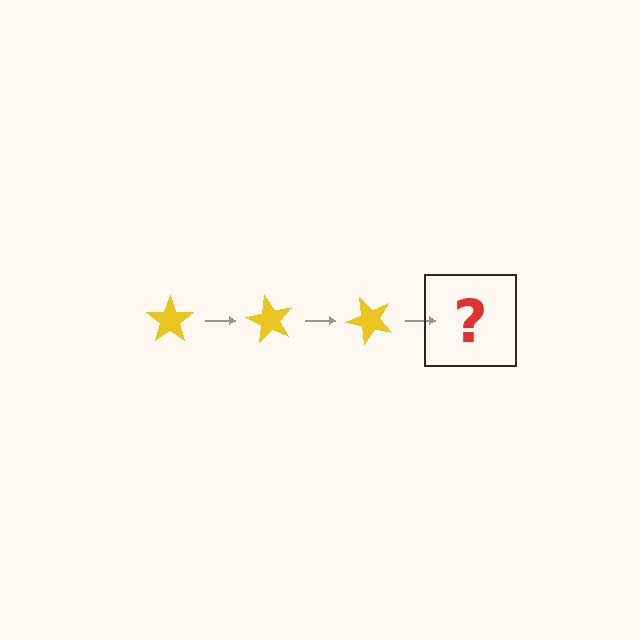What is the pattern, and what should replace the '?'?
The pattern is that the star rotates 60 degrees each step. The '?' should be a yellow star rotated 180 degrees.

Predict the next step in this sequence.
The next step is a yellow star rotated 180 degrees.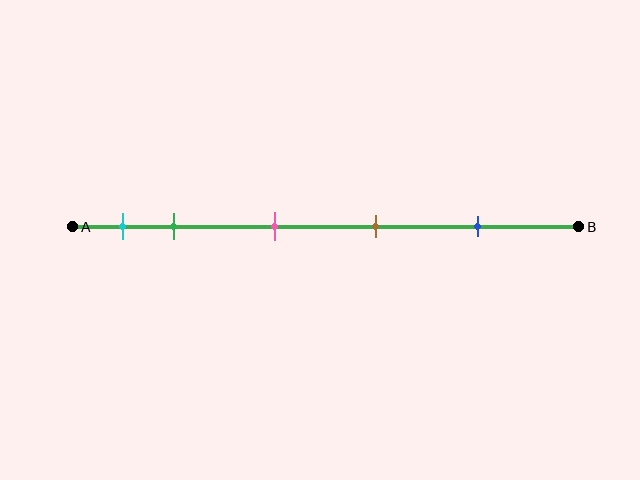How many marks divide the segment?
There are 5 marks dividing the segment.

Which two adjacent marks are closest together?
The cyan and green marks are the closest adjacent pair.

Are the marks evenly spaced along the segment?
No, the marks are not evenly spaced.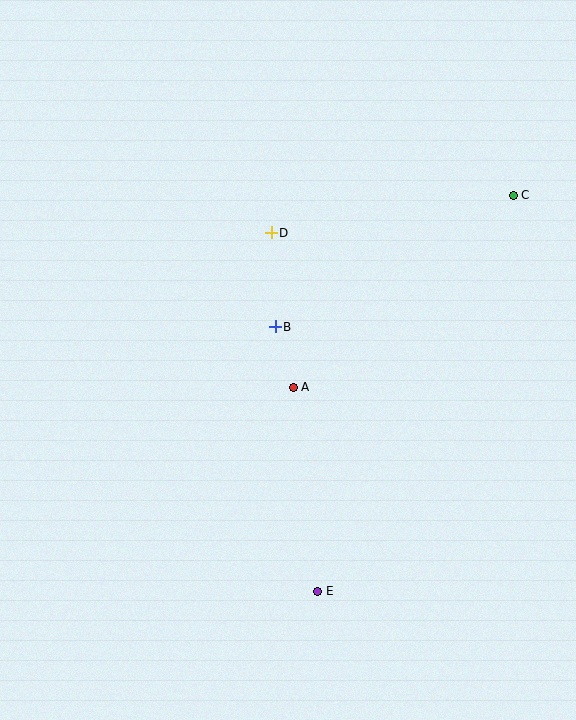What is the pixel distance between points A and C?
The distance between A and C is 292 pixels.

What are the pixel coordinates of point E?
Point E is at (318, 591).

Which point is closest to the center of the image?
Point A at (293, 387) is closest to the center.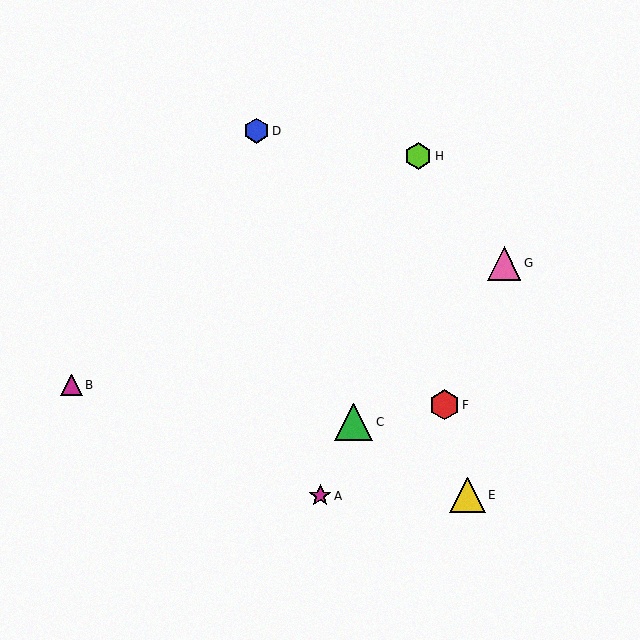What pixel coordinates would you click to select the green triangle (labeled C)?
Click at (354, 422) to select the green triangle C.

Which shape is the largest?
The green triangle (labeled C) is the largest.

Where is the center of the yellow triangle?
The center of the yellow triangle is at (468, 495).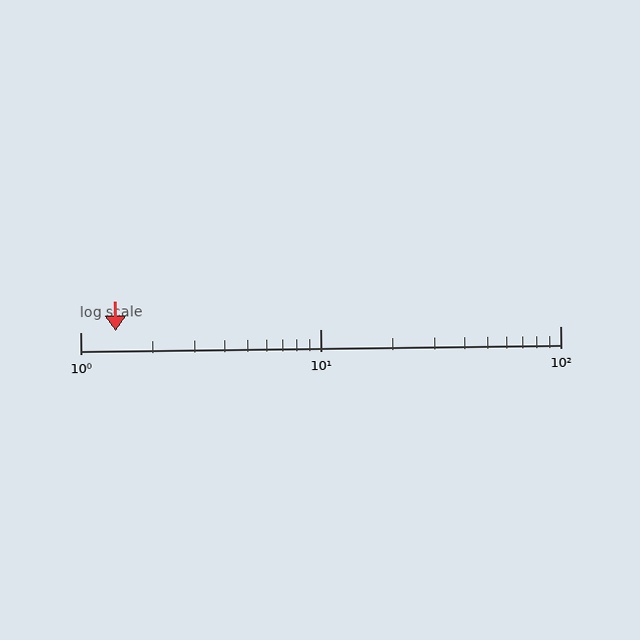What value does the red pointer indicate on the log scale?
The pointer indicates approximately 1.4.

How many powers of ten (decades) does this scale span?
The scale spans 2 decades, from 1 to 100.